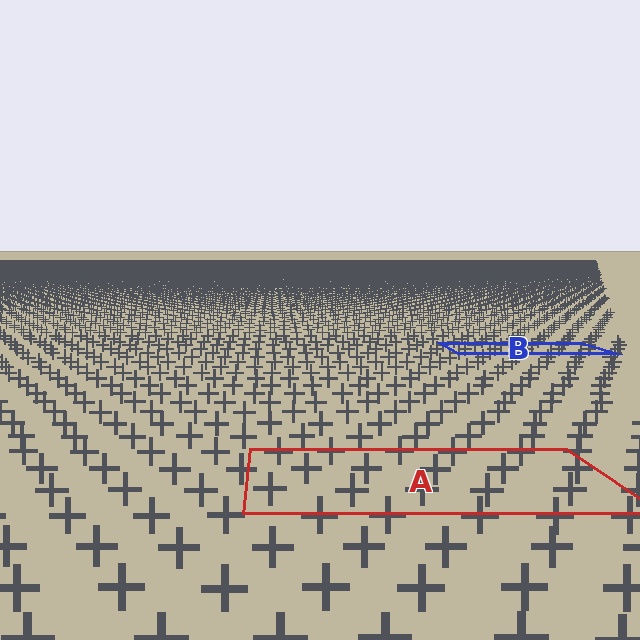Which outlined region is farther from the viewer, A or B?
Region B is farther from the viewer — the texture elements inside it appear smaller and more densely packed.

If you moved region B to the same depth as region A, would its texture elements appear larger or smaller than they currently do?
They would appear larger. At a closer depth, the same texture elements are projected at a bigger on-screen size.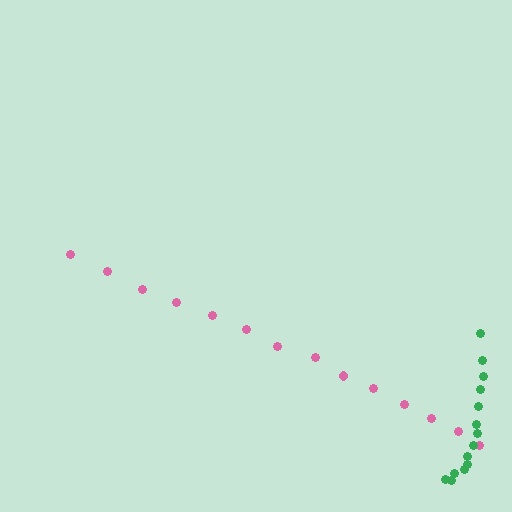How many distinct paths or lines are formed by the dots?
There are 2 distinct paths.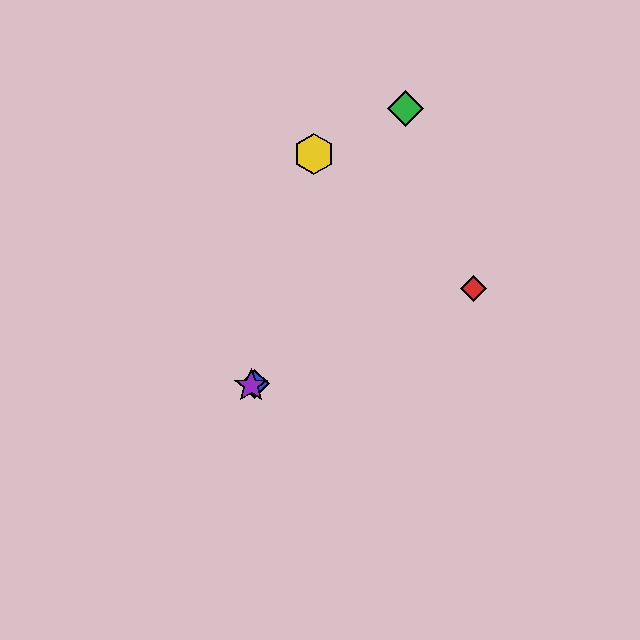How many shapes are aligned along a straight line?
3 shapes (the red diamond, the blue diamond, the purple star) are aligned along a straight line.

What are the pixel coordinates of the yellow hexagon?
The yellow hexagon is at (314, 154).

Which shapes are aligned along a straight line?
The red diamond, the blue diamond, the purple star are aligned along a straight line.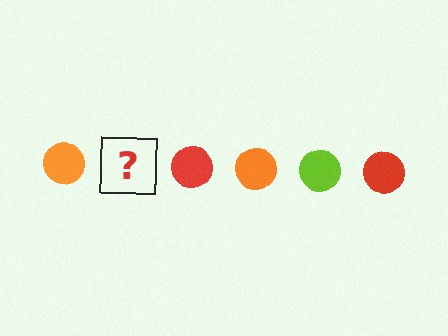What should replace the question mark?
The question mark should be replaced with a lime circle.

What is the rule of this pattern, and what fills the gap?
The rule is that the pattern cycles through orange, lime, red circles. The gap should be filled with a lime circle.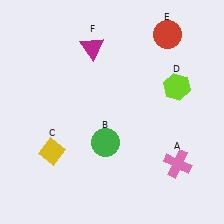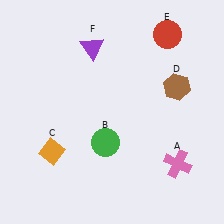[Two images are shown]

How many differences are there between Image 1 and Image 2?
There are 3 differences between the two images.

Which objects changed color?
C changed from yellow to orange. D changed from lime to brown. F changed from magenta to purple.